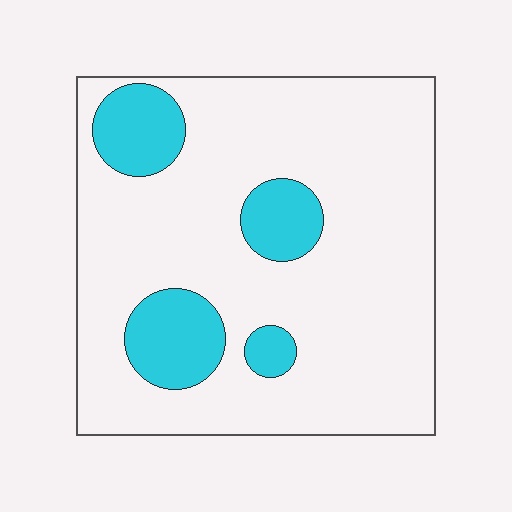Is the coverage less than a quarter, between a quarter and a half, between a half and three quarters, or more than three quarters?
Less than a quarter.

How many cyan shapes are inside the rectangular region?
4.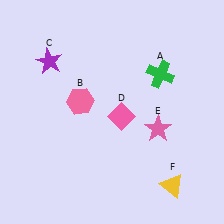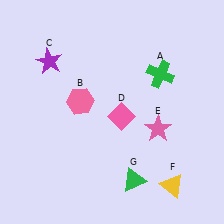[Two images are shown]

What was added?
A green triangle (G) was added in Image 2.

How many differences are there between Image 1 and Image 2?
There is 1 difference between the two images.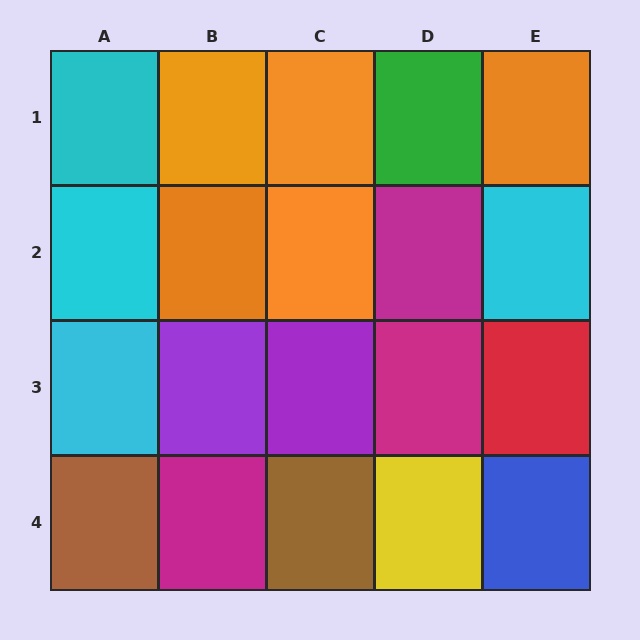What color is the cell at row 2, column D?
Magenta.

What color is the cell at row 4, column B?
Magenta.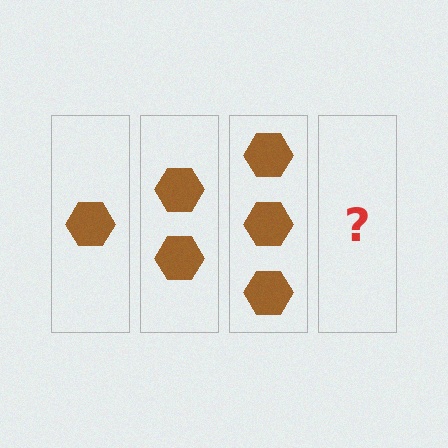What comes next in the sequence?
The next element should be 4 hexagons.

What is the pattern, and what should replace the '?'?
The pattern is that each step adds one more hexagon. The '?' should be 4 hexagons.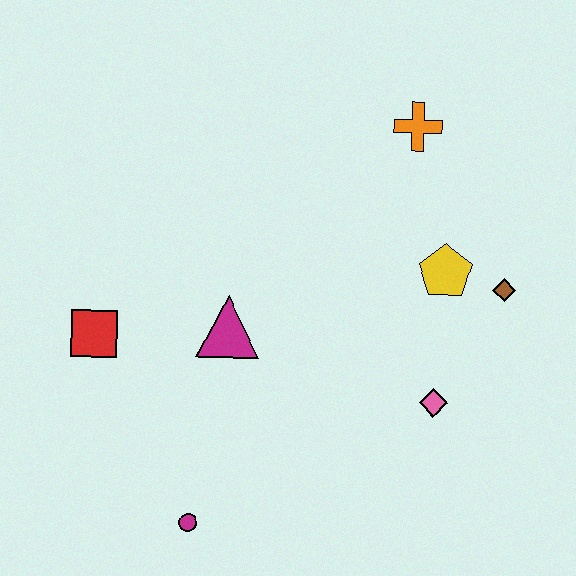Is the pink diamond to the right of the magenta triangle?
Yes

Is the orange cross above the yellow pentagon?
Yes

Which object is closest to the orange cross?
The yellow pentagon is closest to the orange cross.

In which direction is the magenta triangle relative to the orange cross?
The magenta triangle is below the orange cross.